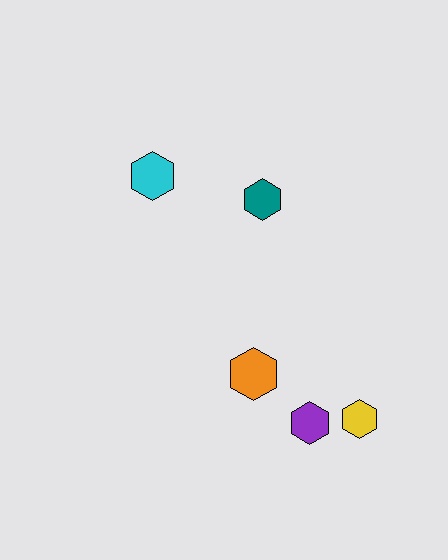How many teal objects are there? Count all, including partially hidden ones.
There is 1 teal object.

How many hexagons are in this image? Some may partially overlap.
There are 5 hexagons.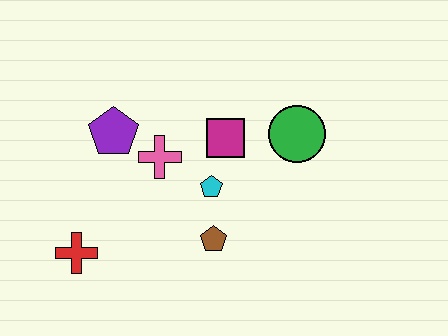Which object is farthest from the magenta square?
The red cross is farthest from the magenta square.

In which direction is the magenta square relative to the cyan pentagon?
The magenta square is above the cyan pentagon.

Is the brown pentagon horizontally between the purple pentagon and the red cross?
No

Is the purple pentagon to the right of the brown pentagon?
No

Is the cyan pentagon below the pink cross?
Yes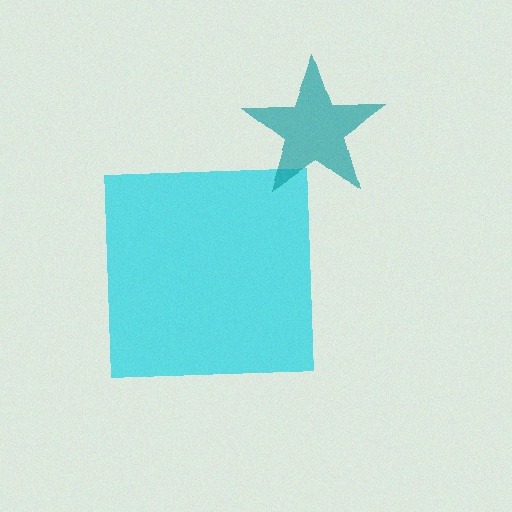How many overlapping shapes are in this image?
There are 2 overlapping shapes in the image.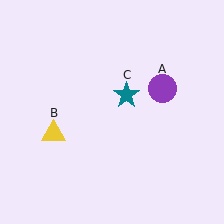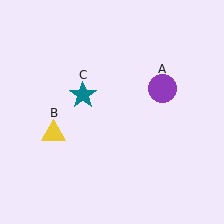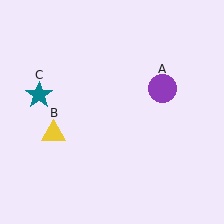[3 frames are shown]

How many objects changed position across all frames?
1 object changed position: teal star (object C).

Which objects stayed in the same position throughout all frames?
Purple circle (object A) and yellow triangle (object B) remained stationary.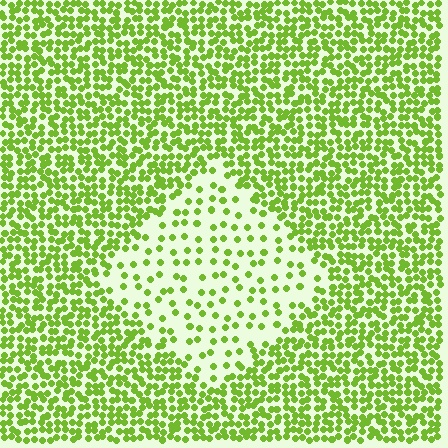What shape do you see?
I see a diamond.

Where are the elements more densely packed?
The elements are more densely packed outside the diamond boundary.